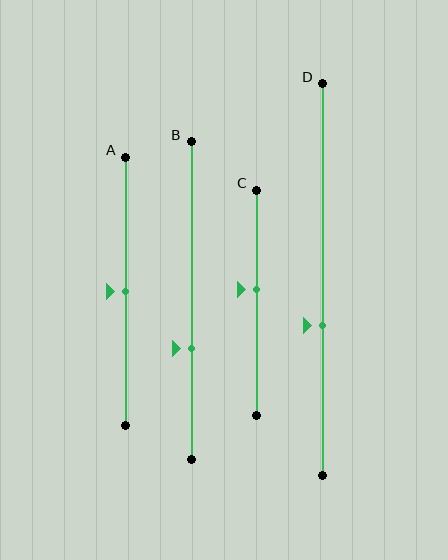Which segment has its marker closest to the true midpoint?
Segment A has its marker closest to the true midpoint.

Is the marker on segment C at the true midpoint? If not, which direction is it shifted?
No, the marker on segment C is shifted upward by about 6% of the segment length.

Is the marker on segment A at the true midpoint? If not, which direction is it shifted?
Yes, the marker on segment A is at the true midpoint.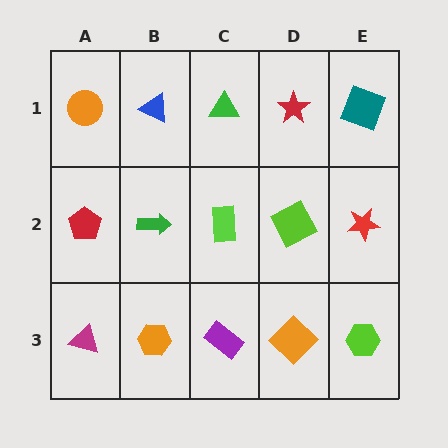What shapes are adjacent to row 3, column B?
A green arrow (row 2, column B), a magenta triangle (row 3, column A), a purple rectangle (row 3, column C).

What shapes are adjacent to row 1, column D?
A lime square (row 2, column D), a green triangle (row 1, column C), a teal square (row 1, column E).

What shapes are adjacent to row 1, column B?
A green arrow (row 2, column B), an orange circle (row 1, column A), a green triangle (row 1, column C).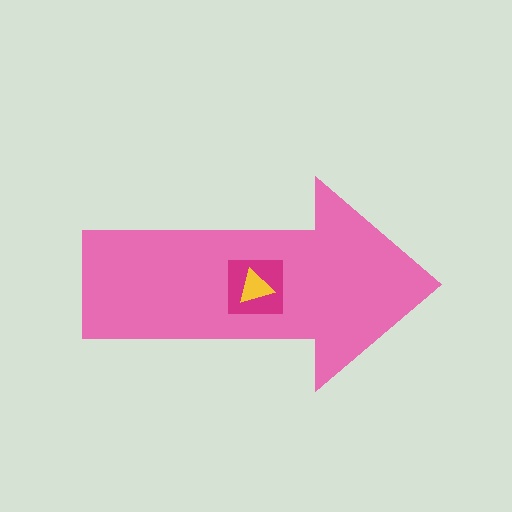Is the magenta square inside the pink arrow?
Yes.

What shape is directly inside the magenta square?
The yellow triangle.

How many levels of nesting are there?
3.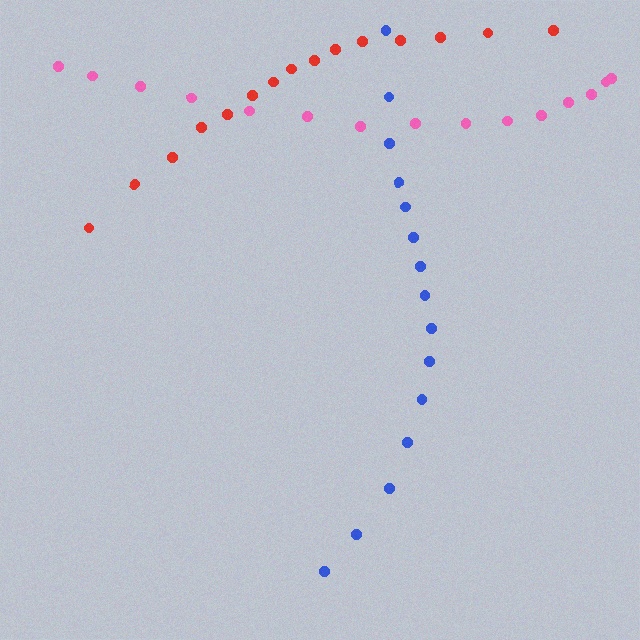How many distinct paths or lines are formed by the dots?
There are 3 distinct paths.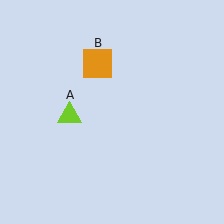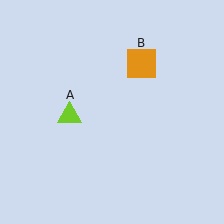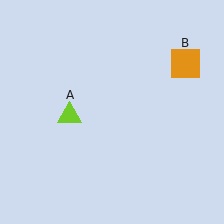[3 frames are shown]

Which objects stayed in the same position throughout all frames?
Lime triangle (object A) remained stationary.